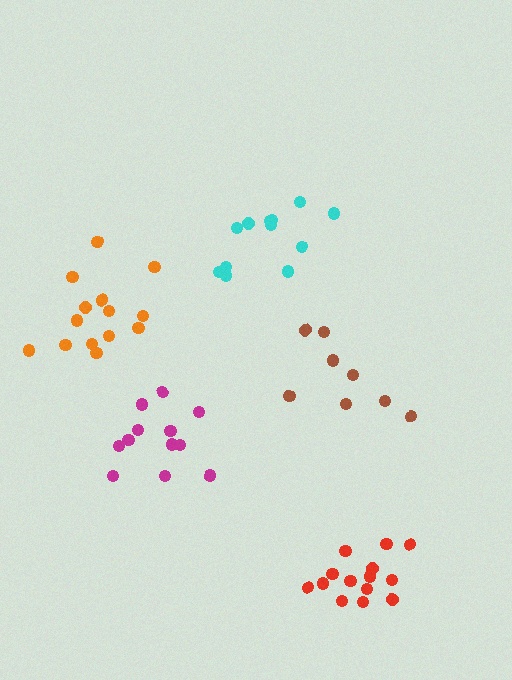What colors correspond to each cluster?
The clusters are colored: orange, cyan, magenta, red, brown.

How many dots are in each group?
Group 1: 14 dots, Group 2: 12 dots, Group 3: 12 dots, Group 4: 14 dots, Group 5: 8 dots (60 total).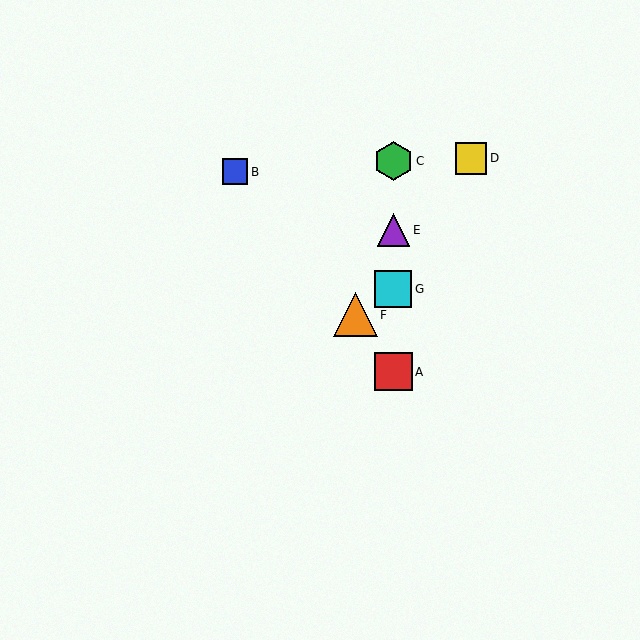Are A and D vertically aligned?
No, A is at x≈393 and D is at x≈471.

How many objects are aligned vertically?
4 objects (A, C, E, G) are aligned vertically.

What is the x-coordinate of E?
Object E is at x≈393.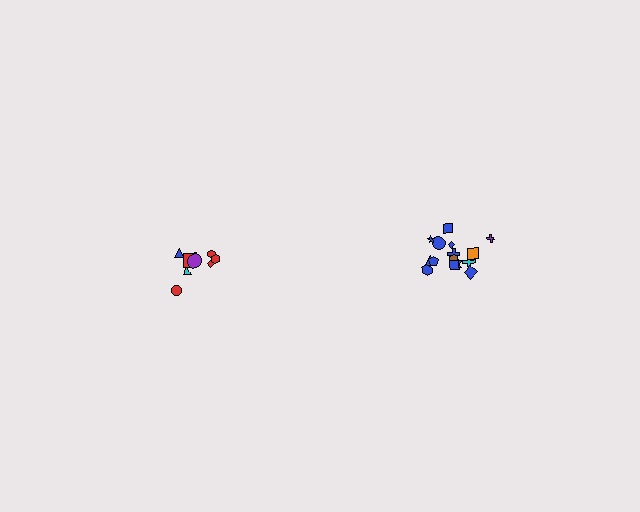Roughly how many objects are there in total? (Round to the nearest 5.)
Roughly 25 objects in total.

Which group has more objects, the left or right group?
The right group.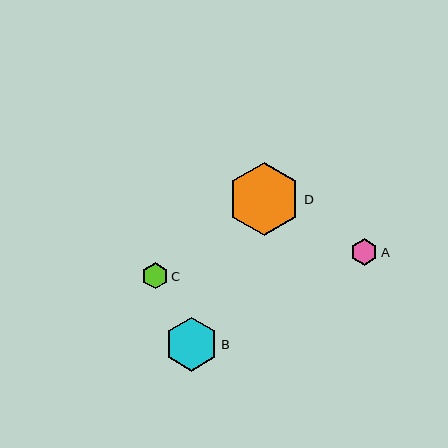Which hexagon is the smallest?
Hexagon C is the smallest with a size of approximately 26 pixels.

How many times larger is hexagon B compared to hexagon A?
Hexagon B is approximately 2.0 times the size of hexagon A.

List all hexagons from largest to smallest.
From largest to smallest: D, B, A, C.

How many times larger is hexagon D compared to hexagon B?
Hexagon D is approximately 1.4 times the size of hexagon B.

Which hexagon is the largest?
Hexagon D is the largest with a size of approximately 73 pixels.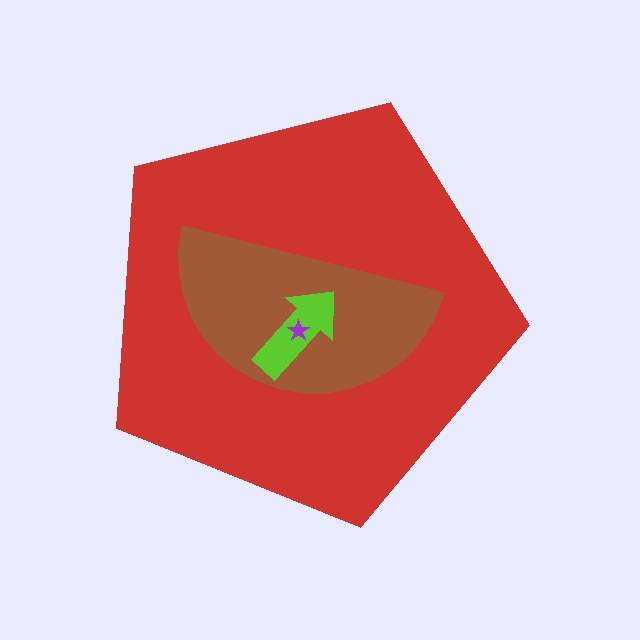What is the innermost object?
The purple star.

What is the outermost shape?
The red pentagon.